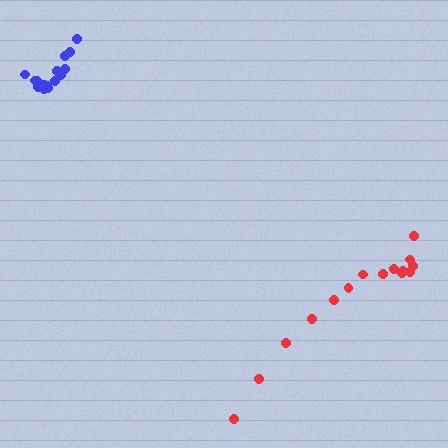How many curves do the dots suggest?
There are 2 distinct paths.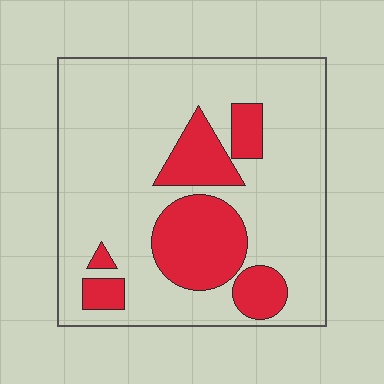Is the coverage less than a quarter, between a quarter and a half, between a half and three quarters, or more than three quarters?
Less than a quarter.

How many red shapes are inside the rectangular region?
6.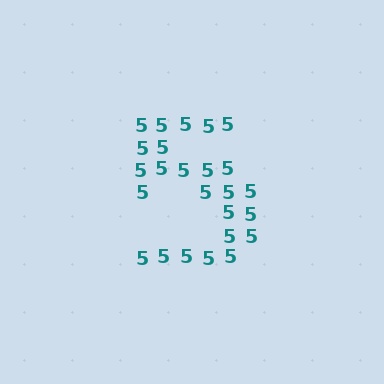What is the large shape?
The large shape is the digit 5.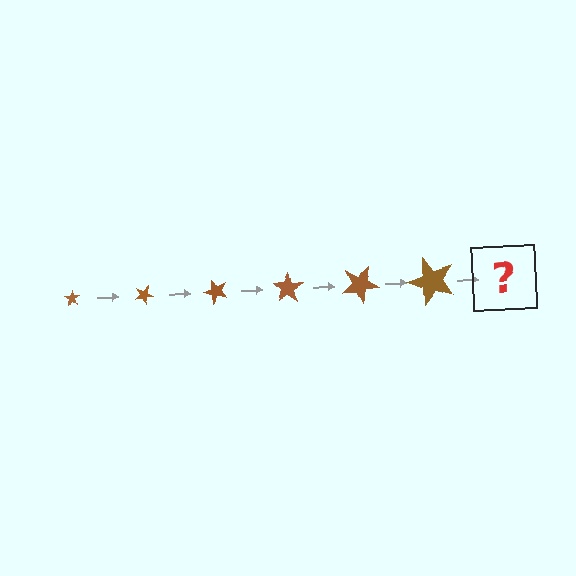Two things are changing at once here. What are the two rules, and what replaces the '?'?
The two rules are that the star grows larger each step and it rotates 25 degrees each step. The '?' should be a star, larger than the previous one and rotated 150 degrees from the start.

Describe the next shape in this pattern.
It should be a star, larger than the previous one and rotated 150 degrees from the start.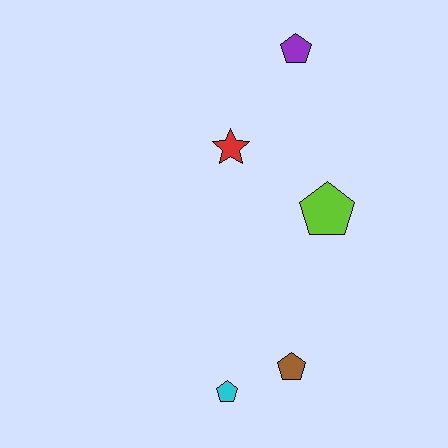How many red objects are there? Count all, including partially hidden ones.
There is 1 red object.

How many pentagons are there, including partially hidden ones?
There are 4 pentagons.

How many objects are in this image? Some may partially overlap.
There are 5 objects.